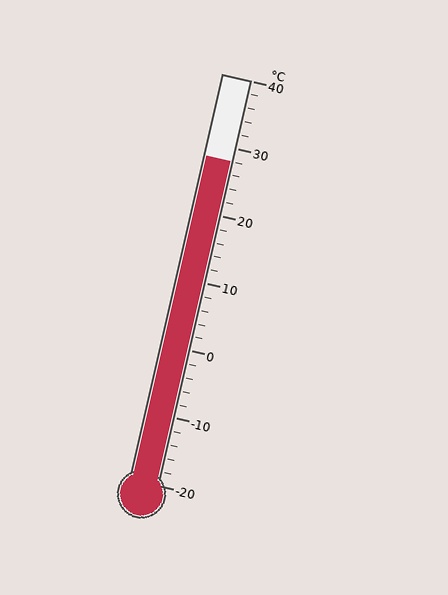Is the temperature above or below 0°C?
The temperature is above 0°C.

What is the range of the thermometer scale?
The thermometer scale ranges from -20°C to 40°C.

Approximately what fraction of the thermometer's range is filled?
The thermometer is filled to approximately 80% of its range.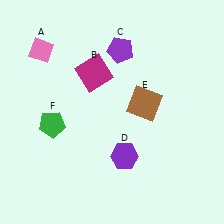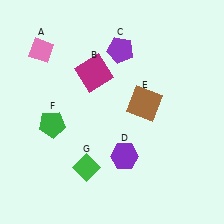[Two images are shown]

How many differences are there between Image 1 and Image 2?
There is 1 difference between the two images.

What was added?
A green diamond (G) was added in Image 2.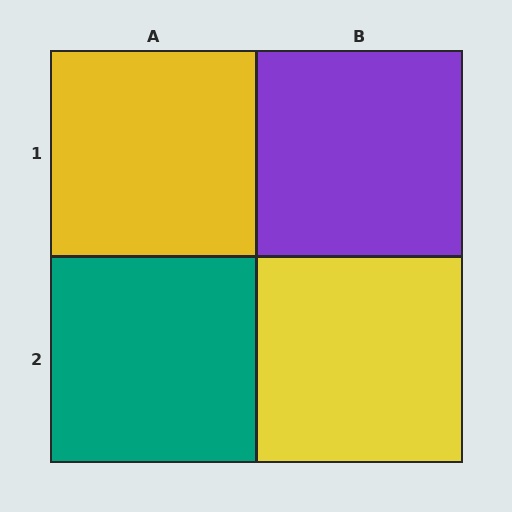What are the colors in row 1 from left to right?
Yellow, purple.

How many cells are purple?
1 cell is purple.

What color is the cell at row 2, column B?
Yellow.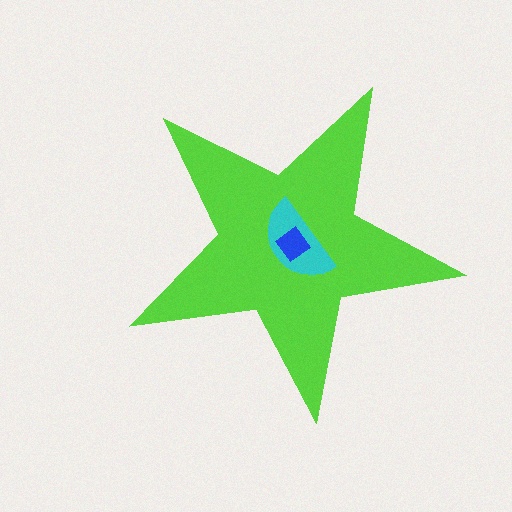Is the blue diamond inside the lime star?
Yes.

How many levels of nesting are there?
3.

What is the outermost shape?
The lime star.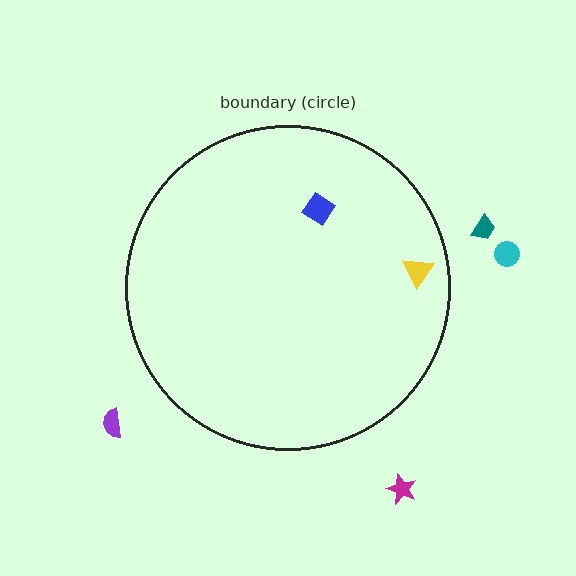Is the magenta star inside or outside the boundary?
Outside.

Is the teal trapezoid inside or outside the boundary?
Outside.